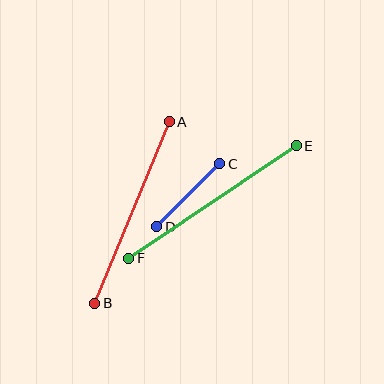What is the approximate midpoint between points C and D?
The midpoint is at approximately (188, 195) pixels.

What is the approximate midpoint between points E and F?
The midpoint is at approximately (213, 202) pixels.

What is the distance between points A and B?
The distance is approximately 196 pixels.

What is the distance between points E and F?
The distance is approximately 202 pixels.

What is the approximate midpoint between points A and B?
The midpoint is at approximately (132, 212) pixels.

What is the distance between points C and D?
The distance is approximately 89 pixels.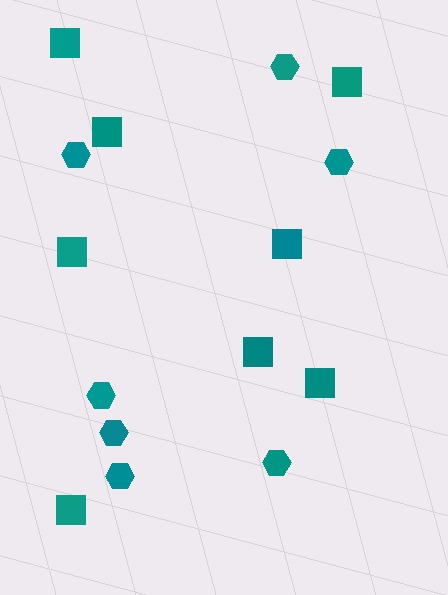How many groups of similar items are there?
There are 2 groups: one group of hexagons (7) and one group of squares (8).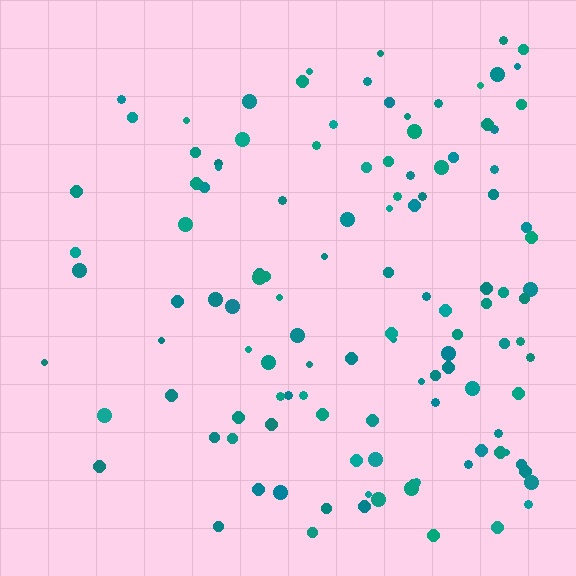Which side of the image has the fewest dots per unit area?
The left.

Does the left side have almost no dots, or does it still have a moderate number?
Still a moderate number, just noticeably fewer than the right.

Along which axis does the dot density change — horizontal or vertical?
Horizontal.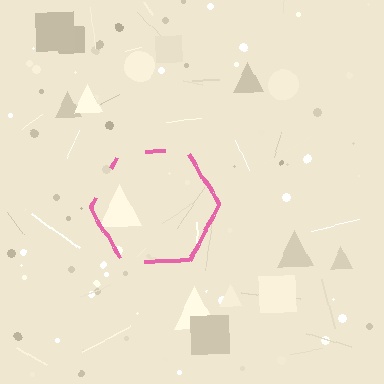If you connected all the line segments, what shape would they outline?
They would outline a hexagon.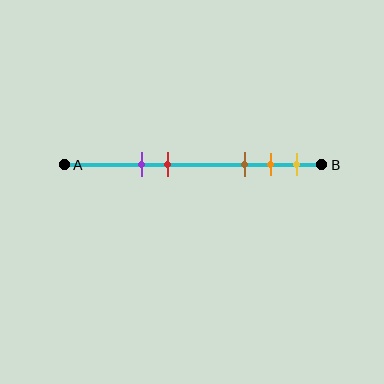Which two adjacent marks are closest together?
The orange and yellow marks are the closest adjacent pair.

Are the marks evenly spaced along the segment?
No, the marks are not evenly spaced.